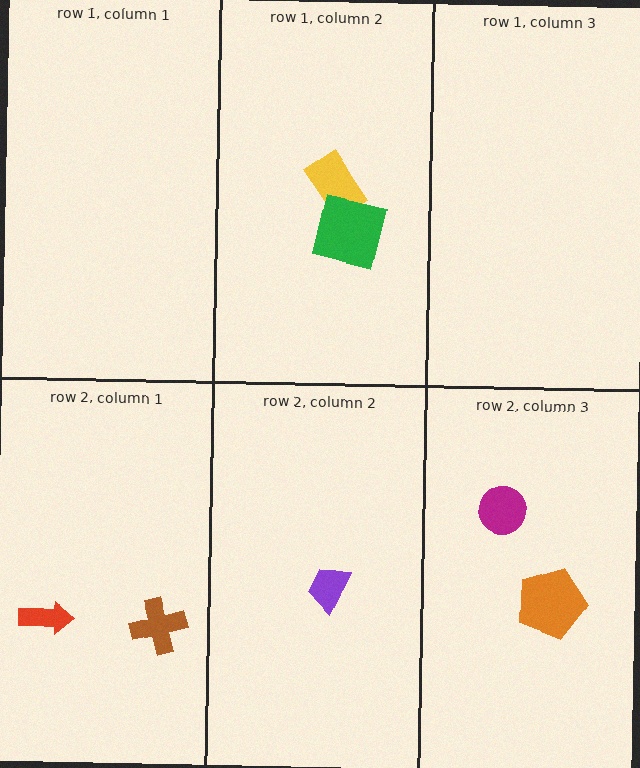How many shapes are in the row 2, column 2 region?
1.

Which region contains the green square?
The row 1, column 2 region.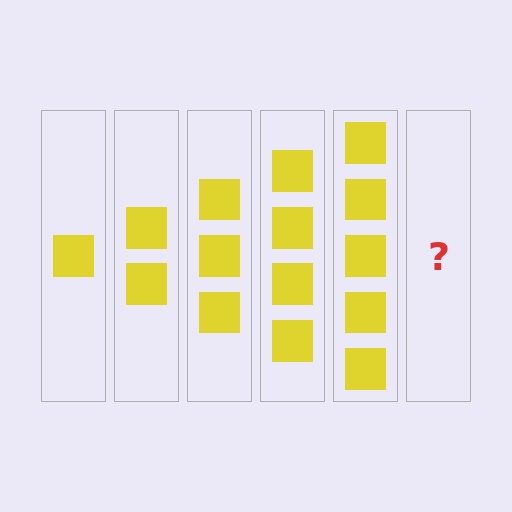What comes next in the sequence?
The next element should be 6 squares.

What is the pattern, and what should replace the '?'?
The pattern is that each step adds one more square. The '?' should be 6 squares.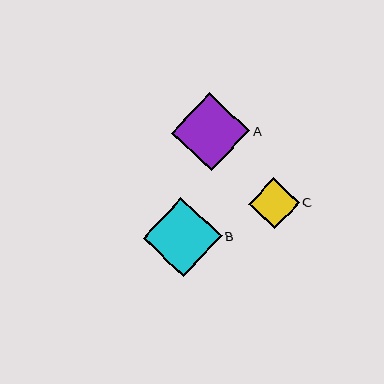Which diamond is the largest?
Diamond B is the largest with a size of approximately 79 pixels.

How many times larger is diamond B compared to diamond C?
Diamond B is approximately 1.6 times the size of diamond C.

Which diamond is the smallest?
Diamond C is the smallest with a size of approximately 51 pixels.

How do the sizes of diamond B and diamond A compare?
Diamond B and diamond A are approximately the same size.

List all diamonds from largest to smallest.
From largest to smallest: B, A, C.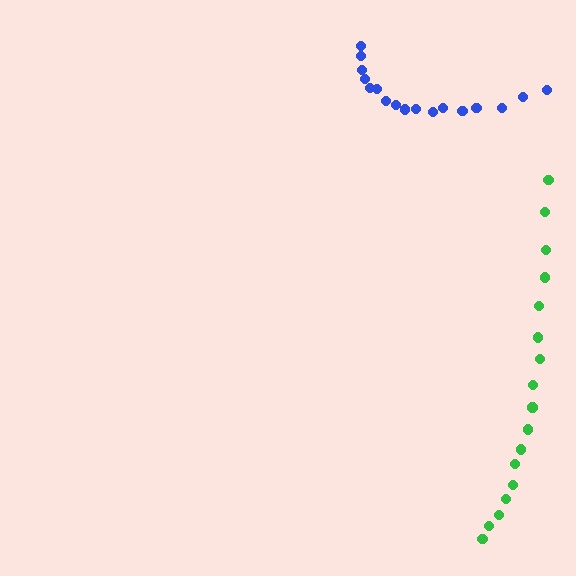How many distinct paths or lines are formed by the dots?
There are 2 distinct paths.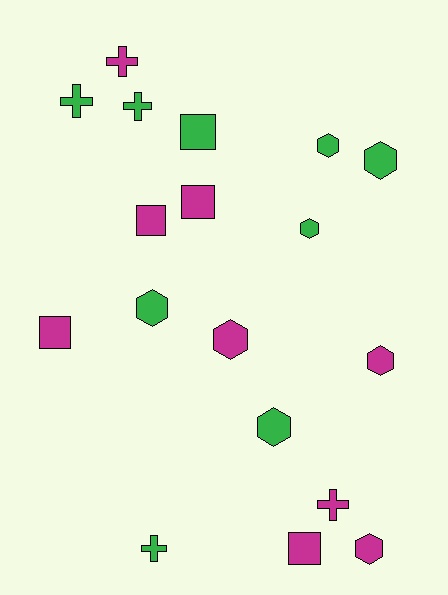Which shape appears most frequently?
Hexagon, with 8 objects.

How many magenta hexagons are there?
There are 3 magenta hexagons.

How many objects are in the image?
There are 18 objects.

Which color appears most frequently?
Magenta, with 9 objects.